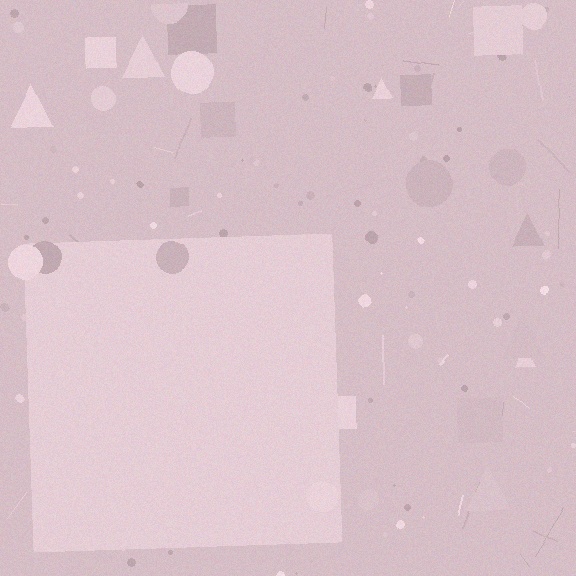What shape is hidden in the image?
A square is hidden in the image.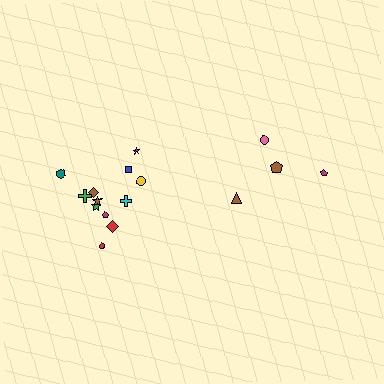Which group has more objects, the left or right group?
The left group.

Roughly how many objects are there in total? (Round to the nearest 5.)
Roughly 15 objects in total.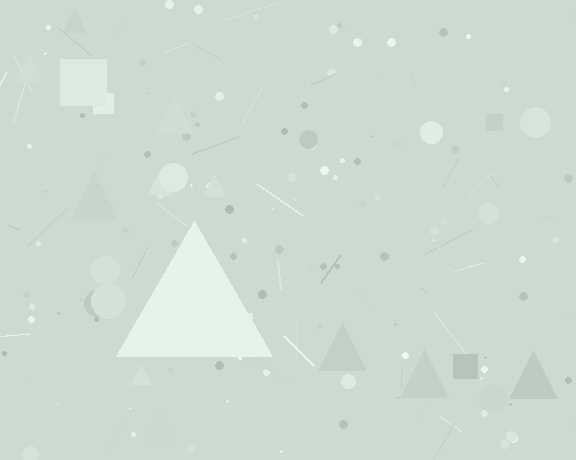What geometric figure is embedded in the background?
A triangle is embedded in the background.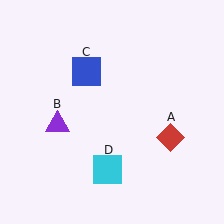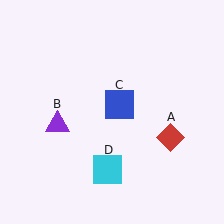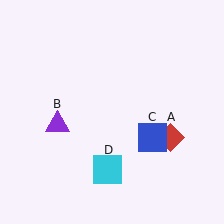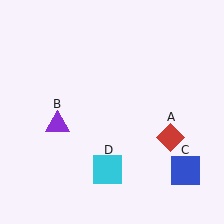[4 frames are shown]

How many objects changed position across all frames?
1 object changed position: blue square (object C).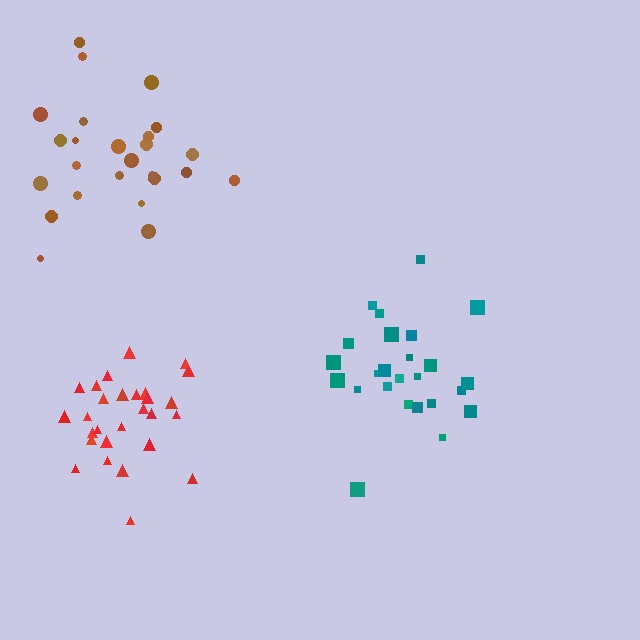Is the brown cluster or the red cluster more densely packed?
Red.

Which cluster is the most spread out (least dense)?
Brown.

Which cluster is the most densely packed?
Red.